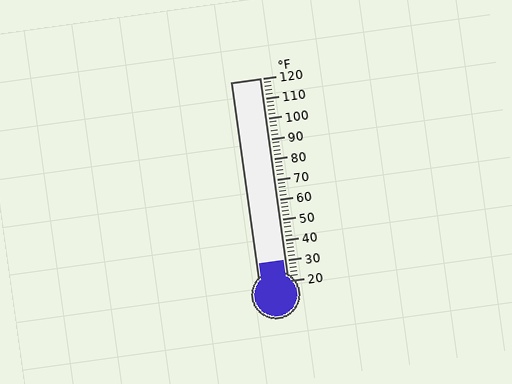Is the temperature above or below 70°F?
The temperature is below 70°F.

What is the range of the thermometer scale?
The thermometer scale ranges from 20°F to 120°F.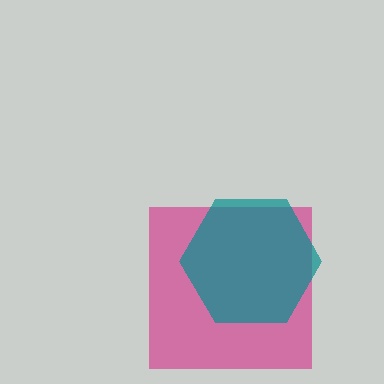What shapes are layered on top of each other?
The layered shapes are: a magenta square, a teal hexagon.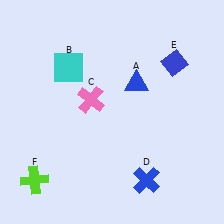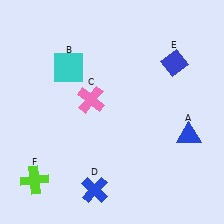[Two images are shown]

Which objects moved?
The objects that moved are: the blue triangle (A), the blue cross (D).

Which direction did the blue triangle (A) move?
The blue triangle (A) moved right.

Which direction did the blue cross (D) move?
The blue cross (D) moved left.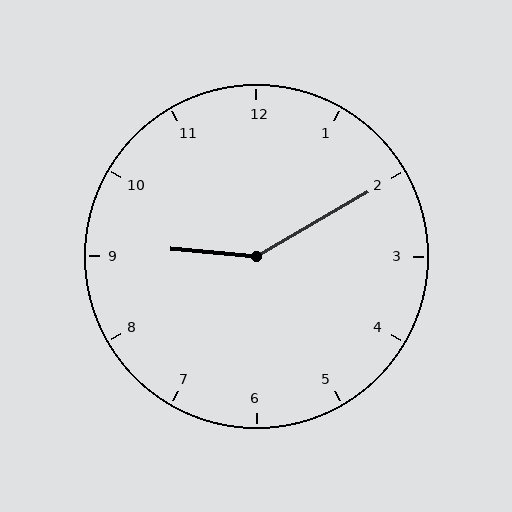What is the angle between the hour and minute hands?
Approximately 145 degrees.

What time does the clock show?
9:10.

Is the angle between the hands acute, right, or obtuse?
It is obtuse.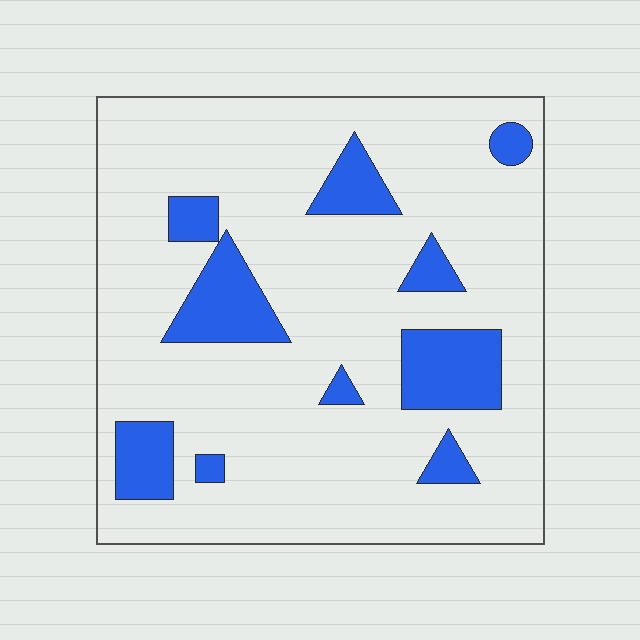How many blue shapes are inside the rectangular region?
10.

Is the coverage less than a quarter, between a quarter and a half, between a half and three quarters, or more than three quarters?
Less than a quarter.